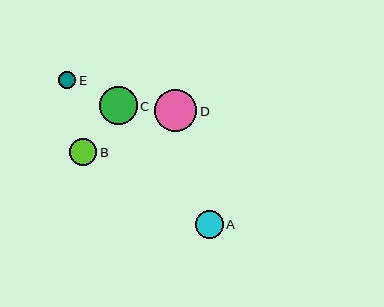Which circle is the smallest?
Circle E is the smallest with a size of approximately 17 pixels.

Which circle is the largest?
Circle D is the largest with a size of approximately 42 pixels.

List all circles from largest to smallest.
From largest to smallest: D, C, A, B, E.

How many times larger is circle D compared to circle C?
Circle D is approximately 1.1 times the size of circle C.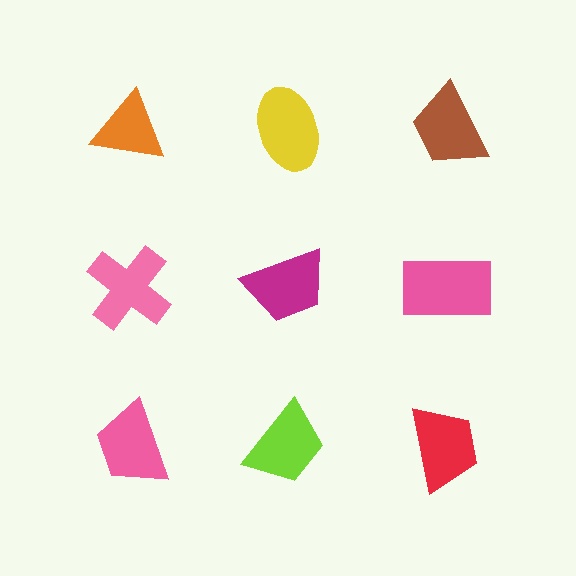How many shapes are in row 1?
3 shapes.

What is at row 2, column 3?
A pink rectangle.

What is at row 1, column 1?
An orange triangle.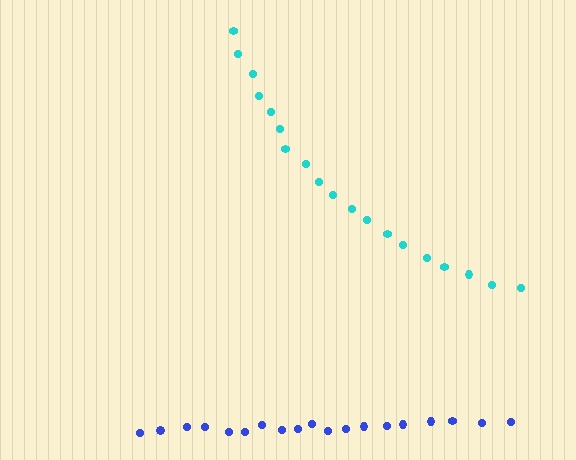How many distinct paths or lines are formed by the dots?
There are 2 distinct paths.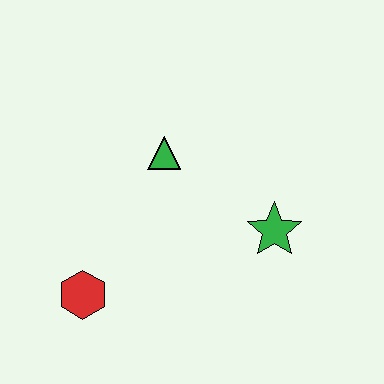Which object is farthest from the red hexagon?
The green star is farthest from the red hexagon.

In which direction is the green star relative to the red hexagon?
The green star is to the right of the red hexagon.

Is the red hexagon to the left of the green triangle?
Yes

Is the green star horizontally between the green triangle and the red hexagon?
No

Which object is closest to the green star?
The green triangle is closest to the green star.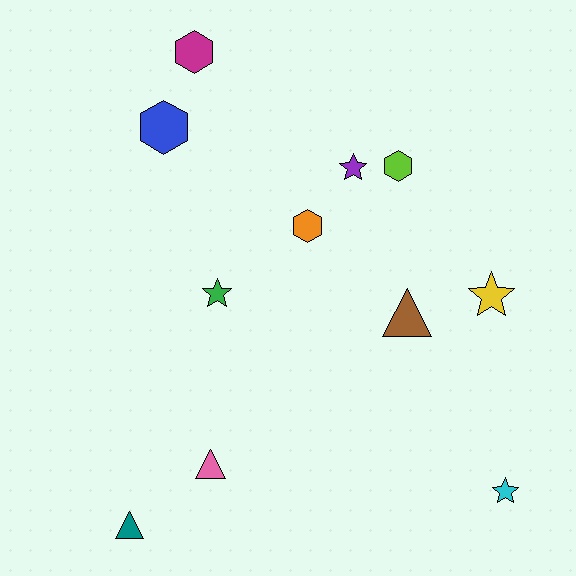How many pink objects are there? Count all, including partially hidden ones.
There is 1 pink object.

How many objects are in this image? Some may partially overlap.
There are 11 objects.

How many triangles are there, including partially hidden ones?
There are 3 triangles.